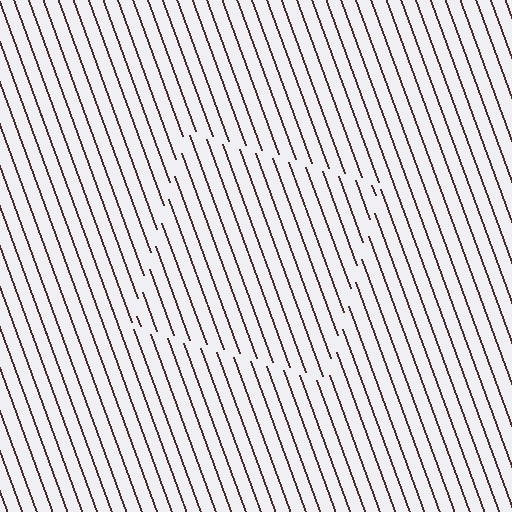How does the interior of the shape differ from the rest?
The interior of the shape contains the same grating, shifted by half a period — the contour is defined by the phase discontinuity where line-ends from the inner and outer gratings abut.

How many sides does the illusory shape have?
4 sides — the line-ends trace a square.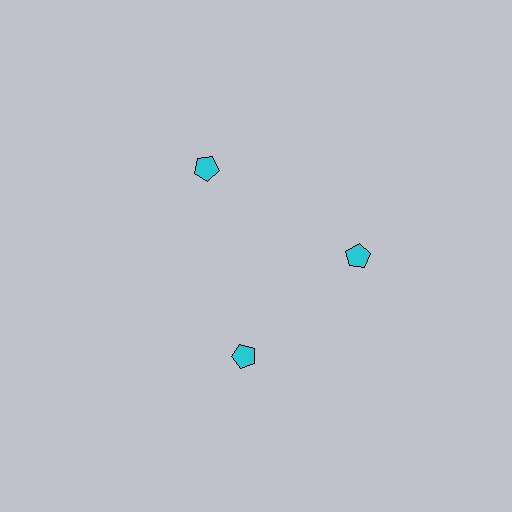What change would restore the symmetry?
The symmetry would be restored by rotating it back into even spacing with its neighbors so that all 3 pentagons sit at equal angles and equal distance from the center.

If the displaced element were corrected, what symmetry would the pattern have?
It would have 3-fold rotational symmetry — the pattern would map onto itself every 120 degrees.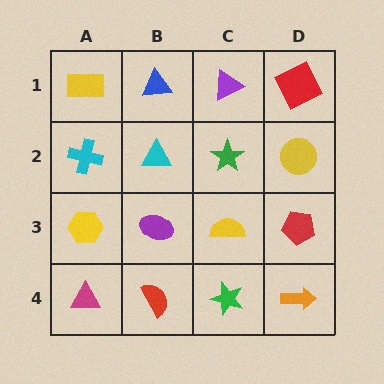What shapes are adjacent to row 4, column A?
A yellow hexagon (row 3, column A), a red semicircle (row 4, column B).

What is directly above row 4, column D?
A red pentagon.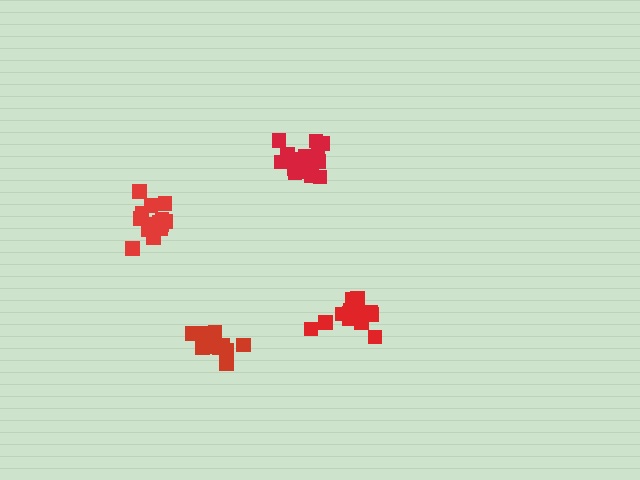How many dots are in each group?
Group 1: 14 dots, Group 2: 18 dots, Group 3: 13 dots, Group 4: 19 dots (64 total).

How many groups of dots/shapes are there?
There are 4 groups.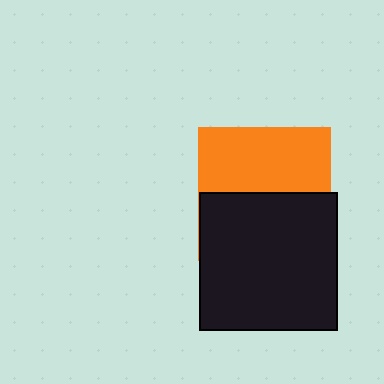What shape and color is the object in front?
The object in front is a black square.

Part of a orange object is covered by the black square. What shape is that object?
It is a square.